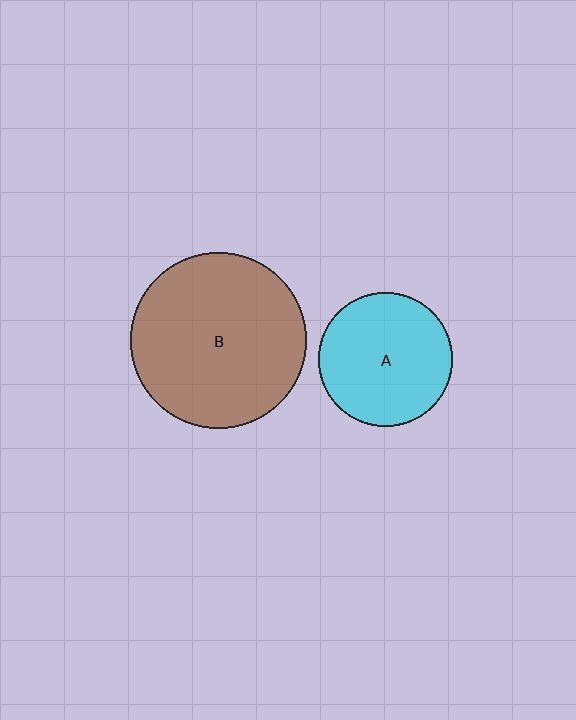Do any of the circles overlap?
No, none of the circles overlap.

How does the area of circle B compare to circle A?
Approximately 1.7 times.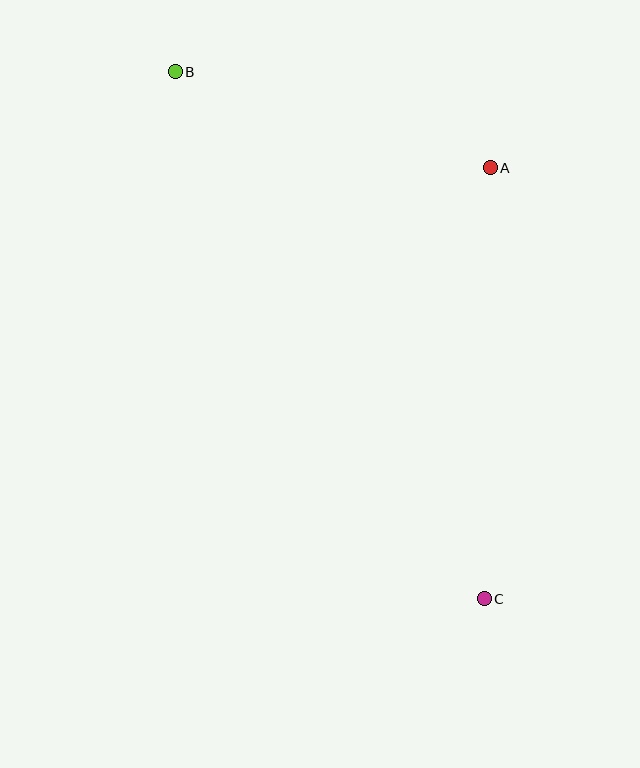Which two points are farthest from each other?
Points B and C are farthest from each other.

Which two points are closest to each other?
Points A and B are closest to each other.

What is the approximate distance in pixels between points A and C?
The distance between A and C is approximately 431 pixels.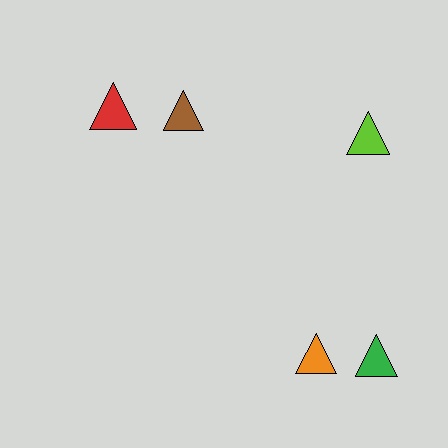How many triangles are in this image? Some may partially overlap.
There are 5 triangles.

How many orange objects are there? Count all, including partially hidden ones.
There is 1 orange object.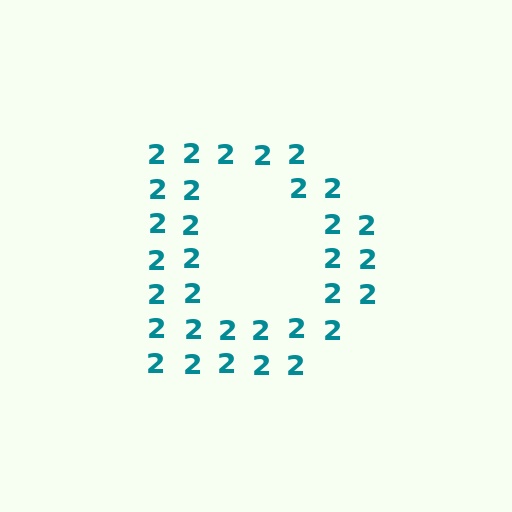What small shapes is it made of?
It is made of small digit 2's.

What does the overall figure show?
The overall figure shows the letter D.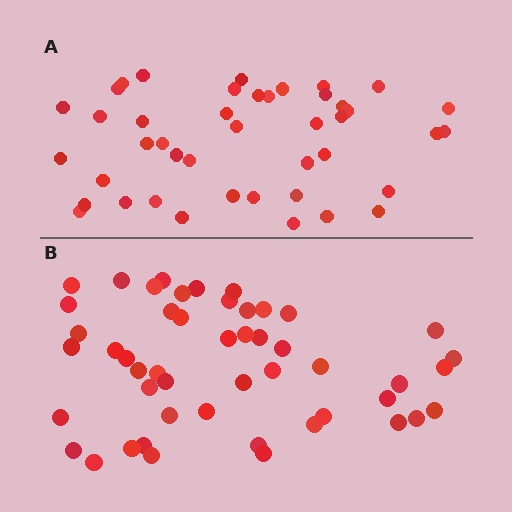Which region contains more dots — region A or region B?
Region B (the bottom region) has more dots.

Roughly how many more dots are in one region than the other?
Region B has about 6 more dots than region A.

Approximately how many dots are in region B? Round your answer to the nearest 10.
About 50 dots. (The exact count is 49, which rounds to 50.)